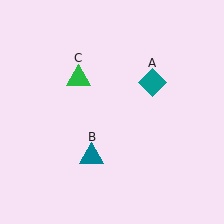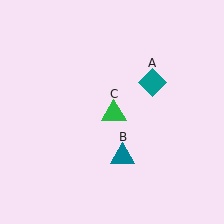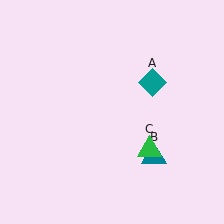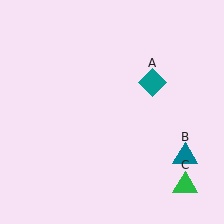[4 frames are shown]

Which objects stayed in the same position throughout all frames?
Teal diamond (object A) remained stationary.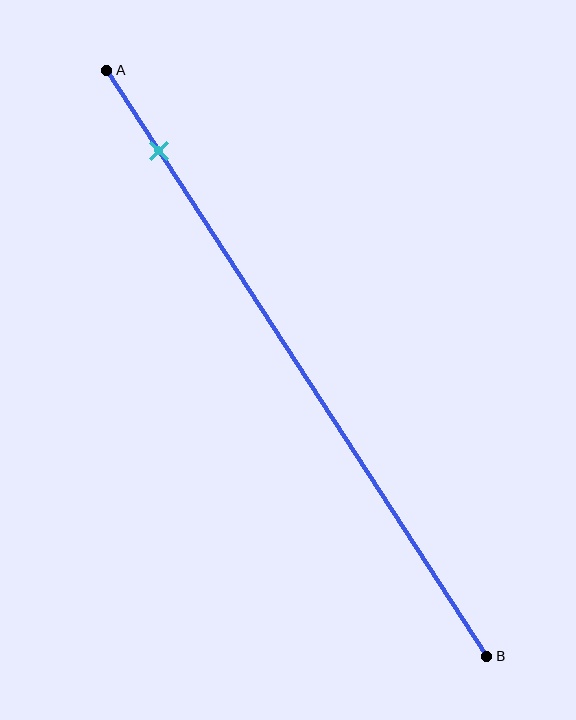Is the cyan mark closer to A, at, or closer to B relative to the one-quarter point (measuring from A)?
The cyan mark is closer to point A than the one-quarter point of segment AB.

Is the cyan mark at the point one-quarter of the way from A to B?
No, the mark is at about 15% from A, not at the 25% one-quarter point.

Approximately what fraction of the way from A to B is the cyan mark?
The cyan mark is approximately 15% of the way from A to B.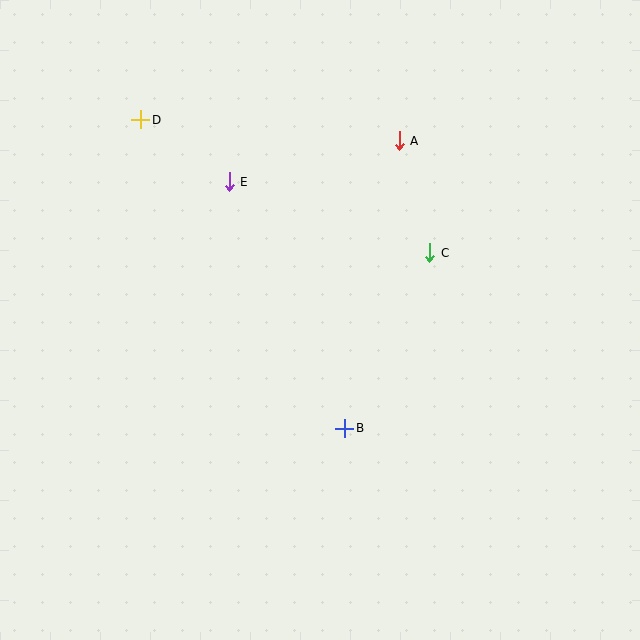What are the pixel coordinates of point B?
Point B is at (345, 428).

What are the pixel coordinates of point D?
Point D is at (141, 120).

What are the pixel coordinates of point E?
Point E is at (229, 182).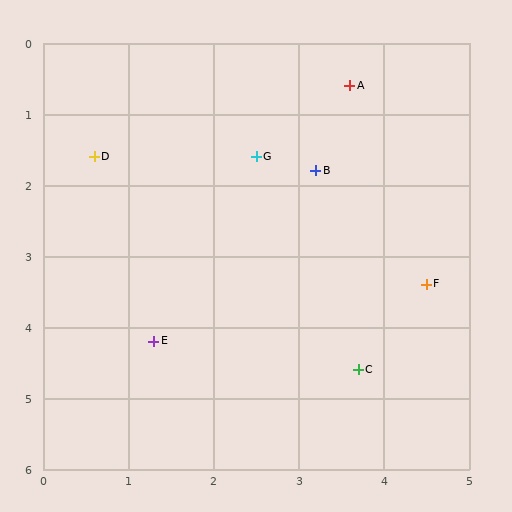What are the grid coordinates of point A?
Point A is at approximately (3.6, 0.6).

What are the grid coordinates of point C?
Point C is at approximately (3.7, 4.6).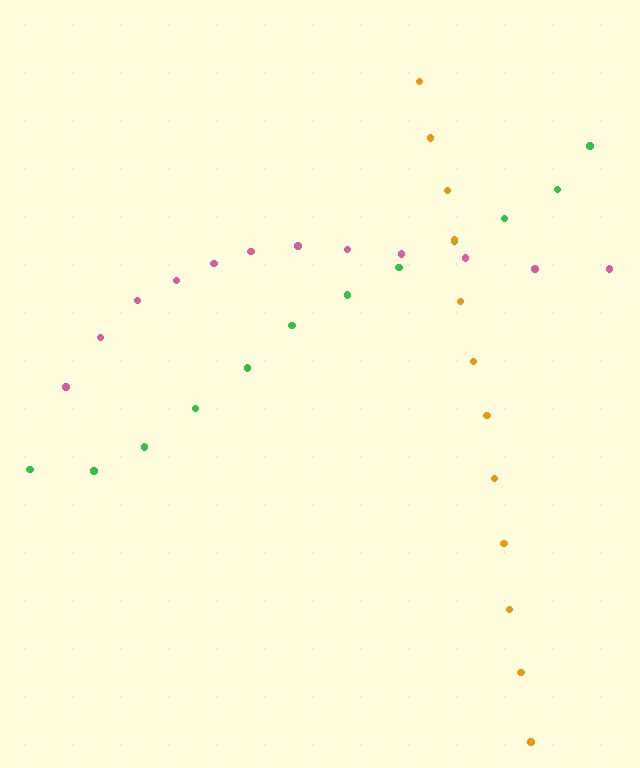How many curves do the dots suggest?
There are 3 distinct paths.